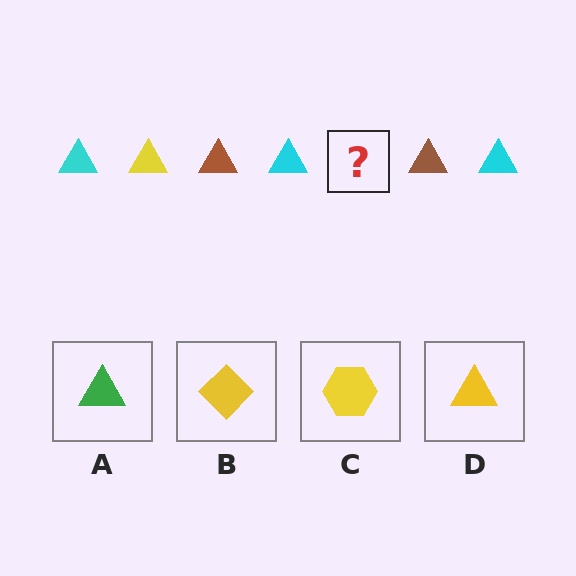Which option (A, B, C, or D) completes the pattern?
D.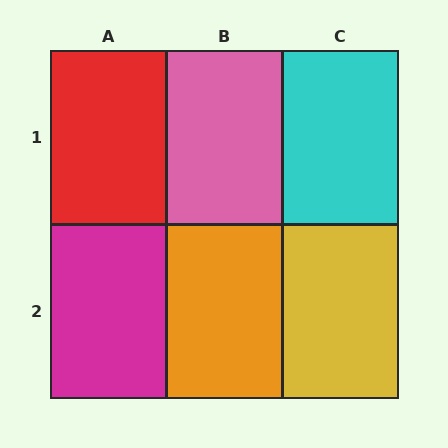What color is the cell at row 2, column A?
Magenta.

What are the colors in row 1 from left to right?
Red, pink, cyan.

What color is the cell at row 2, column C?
Yellow.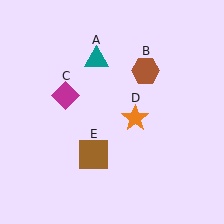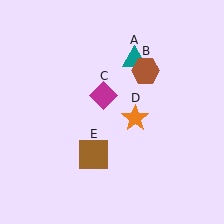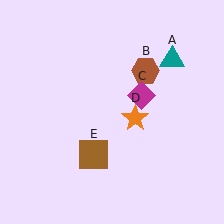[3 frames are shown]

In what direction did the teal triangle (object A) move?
The teal triangle (object A) moved right.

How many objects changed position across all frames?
2 objects changed position: teal triangle (object A), magenta diamond (object C).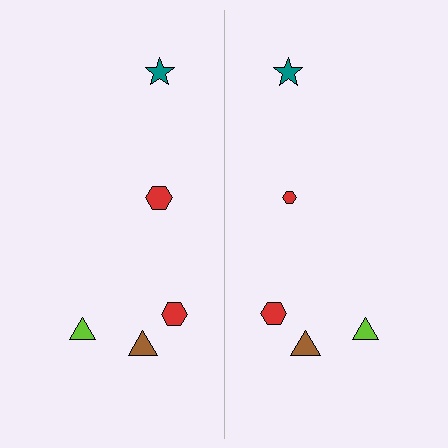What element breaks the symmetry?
The red hexagon on the right side has a different size than its mirror counterpart.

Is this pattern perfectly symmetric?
No, the pattern is not perfectly symmetric. The red hexagon on the right side has a different size than its mirror counterpart.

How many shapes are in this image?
There are 10 shapes in this image.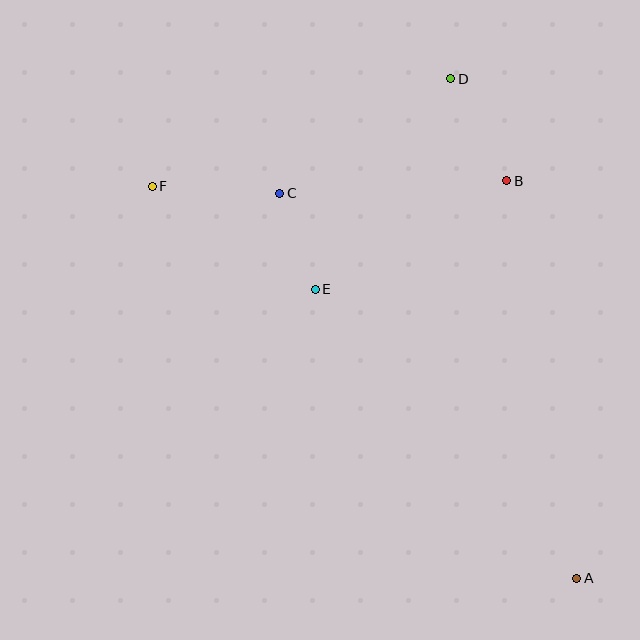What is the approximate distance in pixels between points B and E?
The distance between B and E is approximately 220 pixels.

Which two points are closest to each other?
Points C and E are closest to each other.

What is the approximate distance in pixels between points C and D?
The distance between C and D is approximately 205 pixels.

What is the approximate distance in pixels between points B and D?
The distance between B and D is approximately 117 pixels.